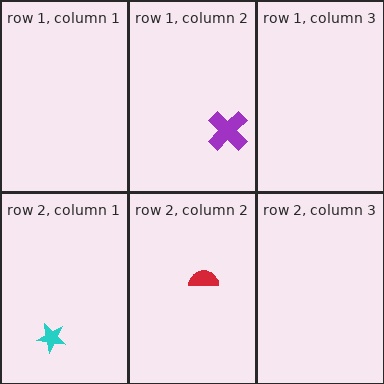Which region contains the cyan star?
The row 2, column 1 region.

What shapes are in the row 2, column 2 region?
The red semicircle.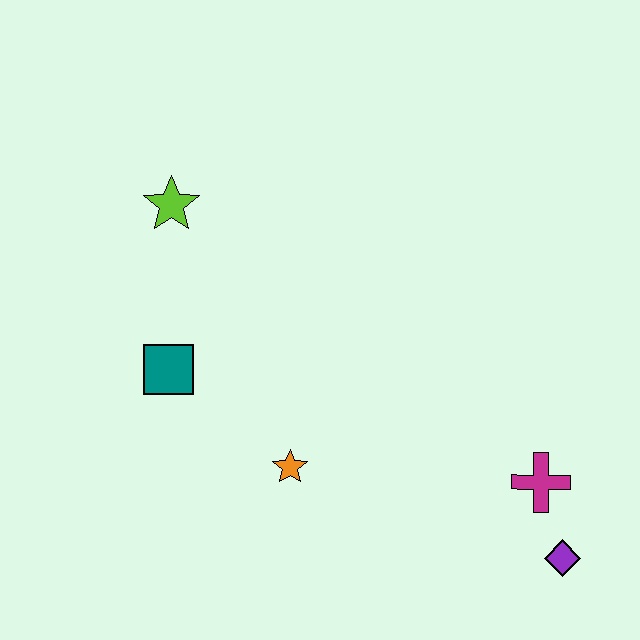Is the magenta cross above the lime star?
No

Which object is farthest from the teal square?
The purple diamond is farthest from the teal square.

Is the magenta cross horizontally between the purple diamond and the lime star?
Yes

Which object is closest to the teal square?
The orange star is closest to the teal square.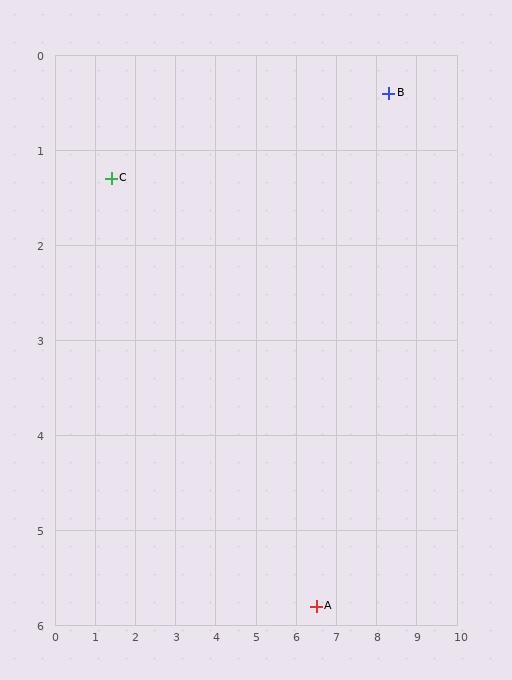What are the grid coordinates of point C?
Point C is at approximately (1.4, 1.3).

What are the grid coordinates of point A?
Point A is at approximately (6.5, 5.8).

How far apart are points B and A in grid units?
Points B and A are about 5.7 grid units apart.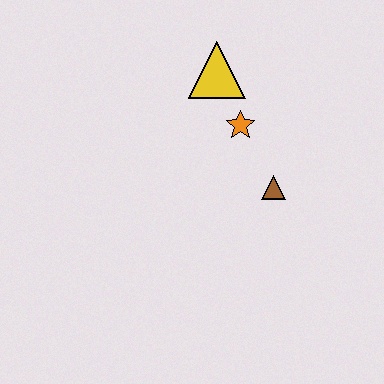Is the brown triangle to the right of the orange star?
Yes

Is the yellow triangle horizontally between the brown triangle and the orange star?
No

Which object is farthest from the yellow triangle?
The brown triangle is farthest from the yellow triangle.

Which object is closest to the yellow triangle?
The orange star is closest to the yellow triangle.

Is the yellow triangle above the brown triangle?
Yes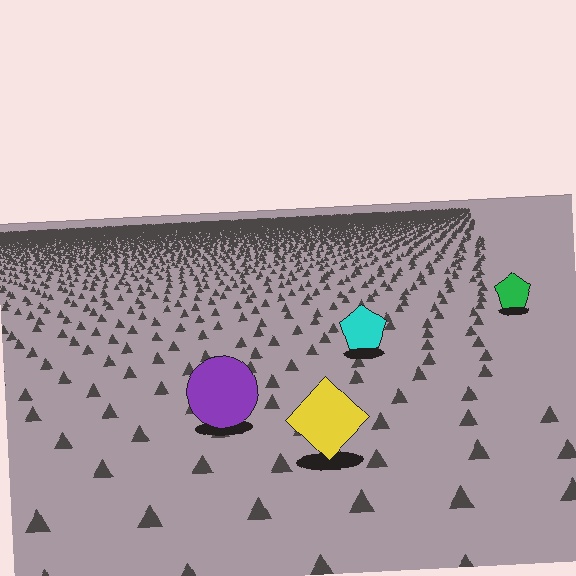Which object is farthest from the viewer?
The green pentagon is farthest from the viewer. It appears smaller and the ground texture around it is denser.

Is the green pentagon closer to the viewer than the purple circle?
No. The purple circle is closer — you can tell from the texture gradient: the ground texture is coarser near it.